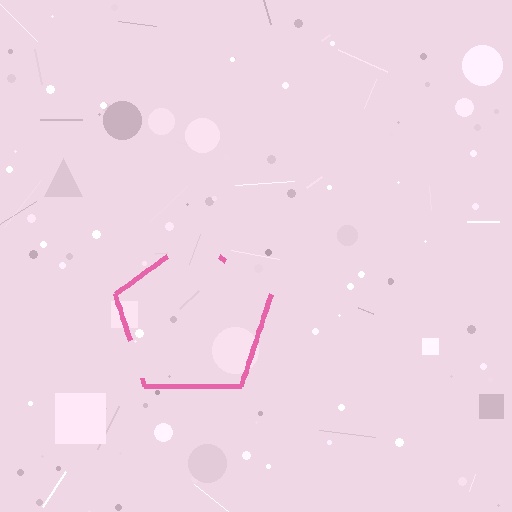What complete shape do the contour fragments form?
The contour fragments form a pentagon.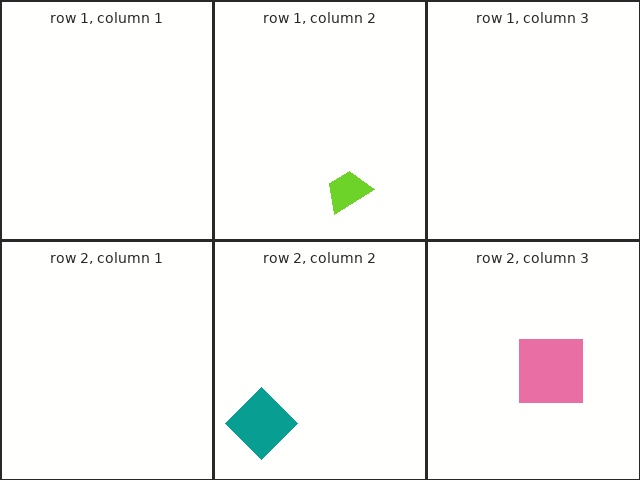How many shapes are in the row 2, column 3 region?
1.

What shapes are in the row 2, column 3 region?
The pink square.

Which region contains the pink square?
The row 2, column 3 region.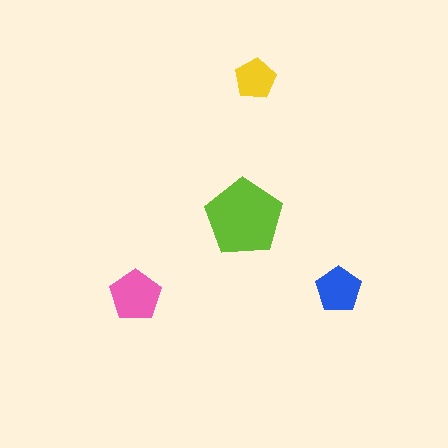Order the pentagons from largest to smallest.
the lime one, the pink one, the blue one, the yellow one.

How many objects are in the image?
There are 4 objects in the image.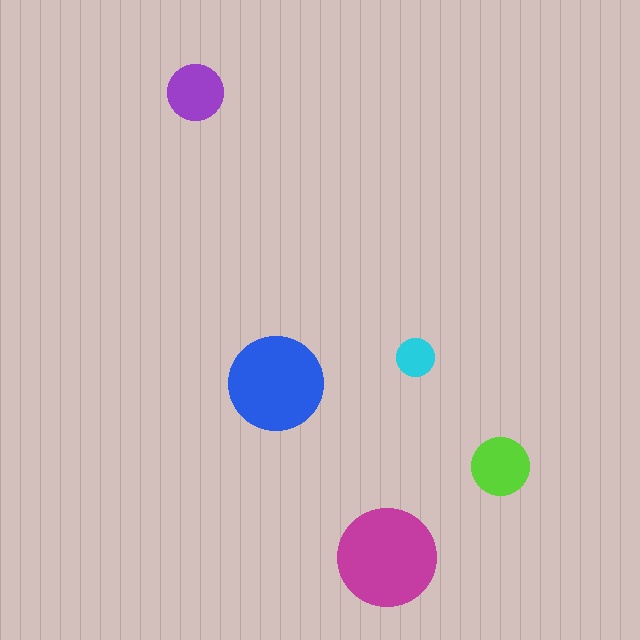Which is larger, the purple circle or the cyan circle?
The purple one.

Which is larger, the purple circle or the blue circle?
The blue one.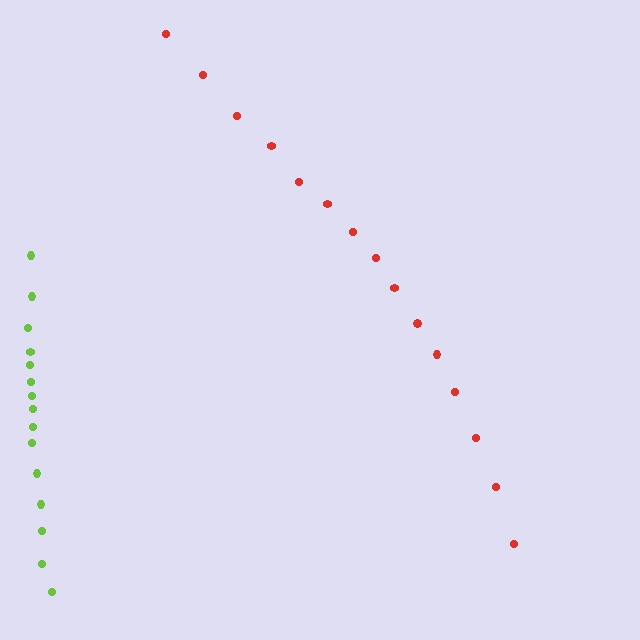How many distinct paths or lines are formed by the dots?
There are 2 distinct paths.